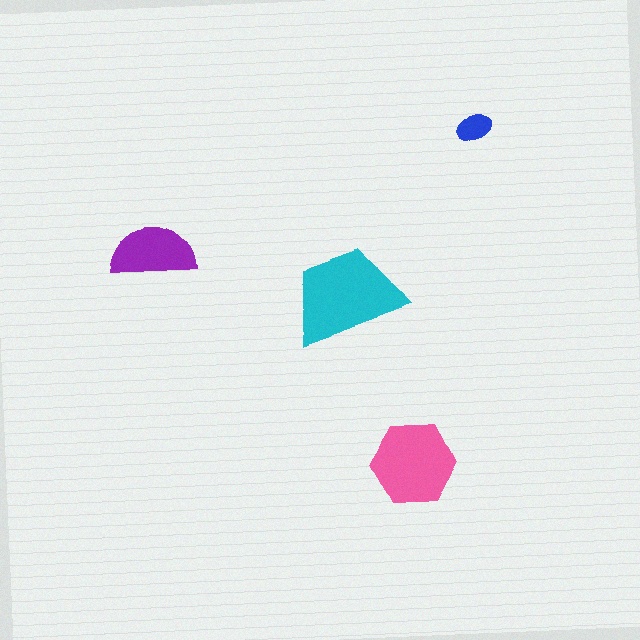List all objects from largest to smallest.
The cyan trapezoid, the pink hexagon, the purple semicircle, the blue ellipse.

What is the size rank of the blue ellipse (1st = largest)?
4th.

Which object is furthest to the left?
The purple semicircle is leftmost.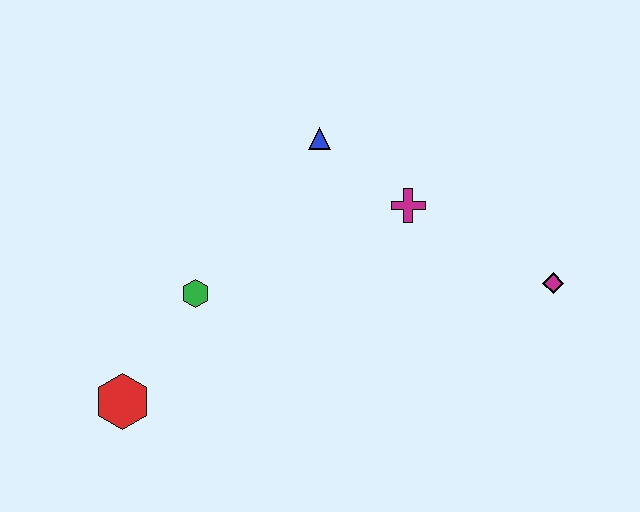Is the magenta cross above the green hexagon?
Yes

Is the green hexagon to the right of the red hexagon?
Yes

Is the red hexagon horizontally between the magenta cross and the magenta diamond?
No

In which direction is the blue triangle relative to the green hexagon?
The blue triangle is above the green hexagon.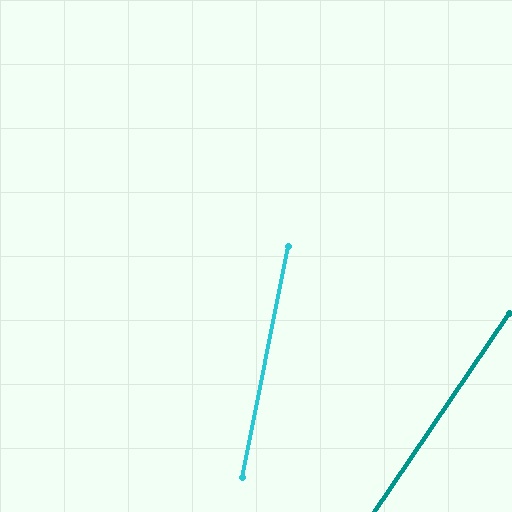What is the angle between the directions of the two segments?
Approximately 23 degrees.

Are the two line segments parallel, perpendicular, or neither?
Neither parallel nor perpendicular — they differ by about 23°.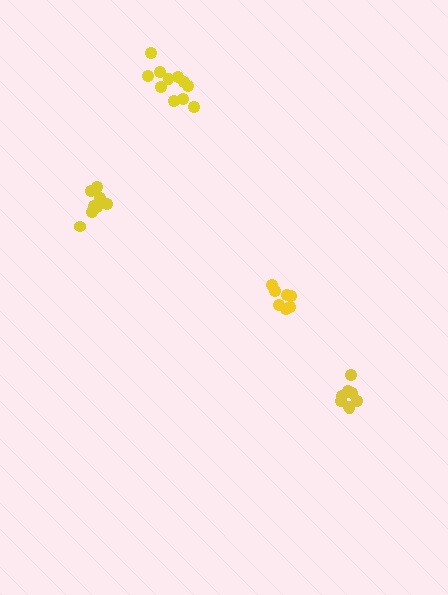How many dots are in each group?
Group 1: 8 dots, Group 2: 11 dots, Group 3: 8 dots, Group 4: 7 dots (34 total).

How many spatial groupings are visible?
There are 4 spatial groupings.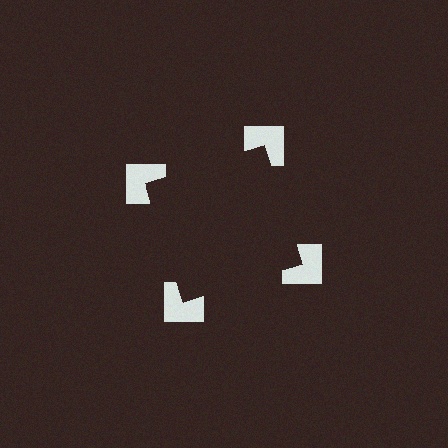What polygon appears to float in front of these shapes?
An illusory square — its edges are inferred from the aligned wedge cuts in the notched squares, not physically drawn.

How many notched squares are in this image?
There are 4 — one at each vertex of the illusory square.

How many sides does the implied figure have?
4 sides.